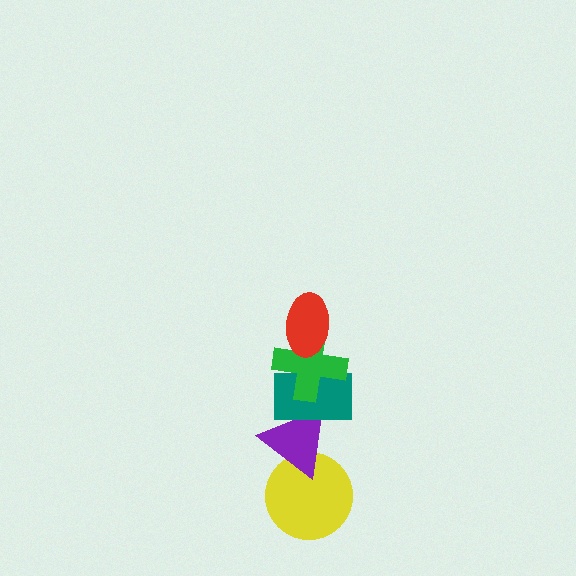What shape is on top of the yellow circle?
The purple triangle is on top of the yellow circle.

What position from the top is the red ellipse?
The red ellipse is 1st from the top.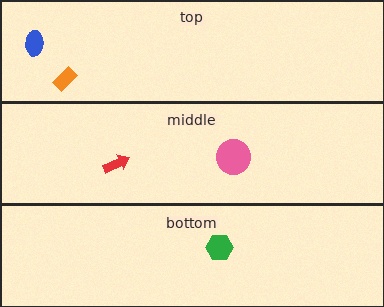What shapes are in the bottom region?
The green hexagon.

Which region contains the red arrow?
The middle region.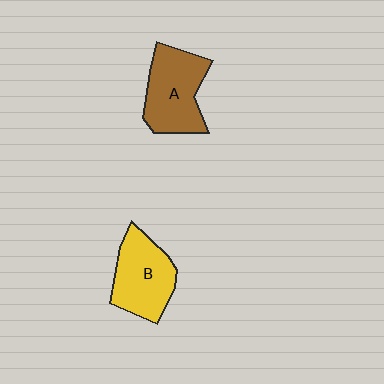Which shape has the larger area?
Shape A (brown).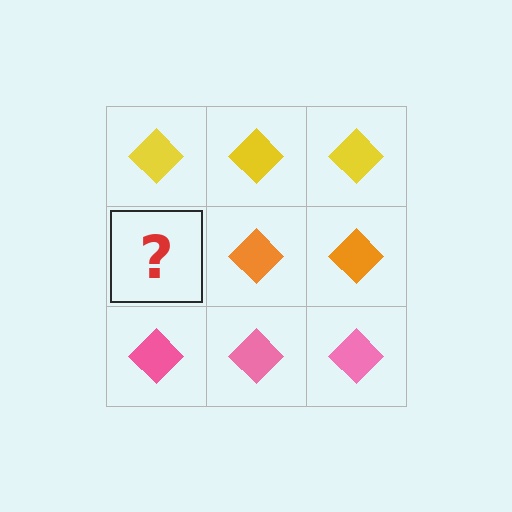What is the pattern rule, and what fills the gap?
The rule is that each row has a consistent color. The gap should be filled with an orange diamond.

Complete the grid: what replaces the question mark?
The question mark should be replaced with an orange diamond.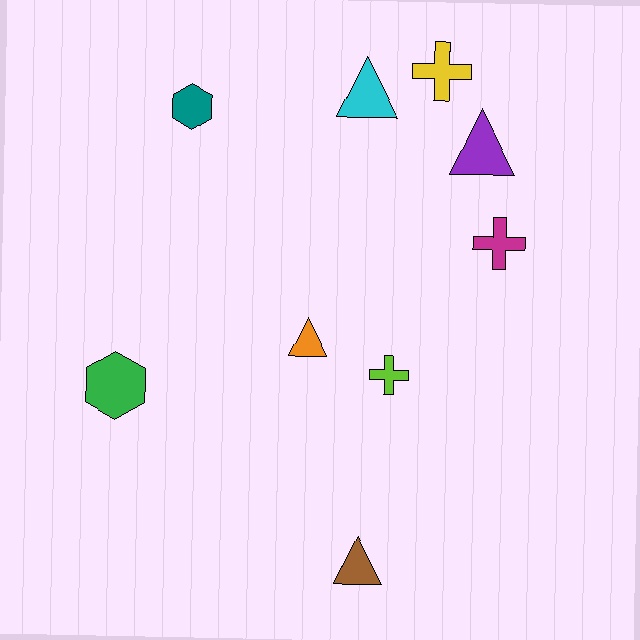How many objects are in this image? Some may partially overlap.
There are 9 objects.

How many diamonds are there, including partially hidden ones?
There are no diamonds.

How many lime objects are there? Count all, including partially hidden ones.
There is 1 lime object.